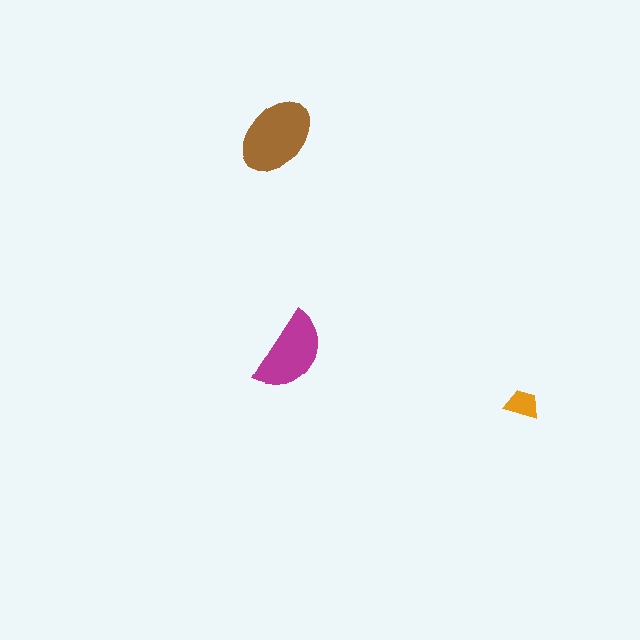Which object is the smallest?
The orange trapezoid.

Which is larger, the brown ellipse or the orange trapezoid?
The brown ellipse.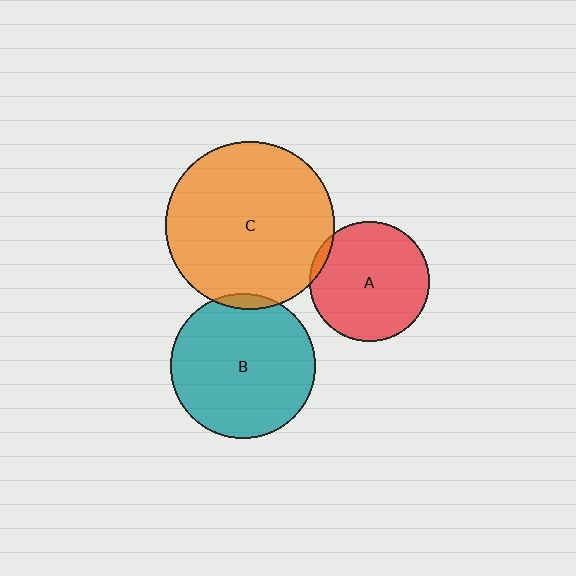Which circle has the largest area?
Circle C (orange).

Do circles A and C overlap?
Yes.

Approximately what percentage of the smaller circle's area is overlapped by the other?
Approximately 5%.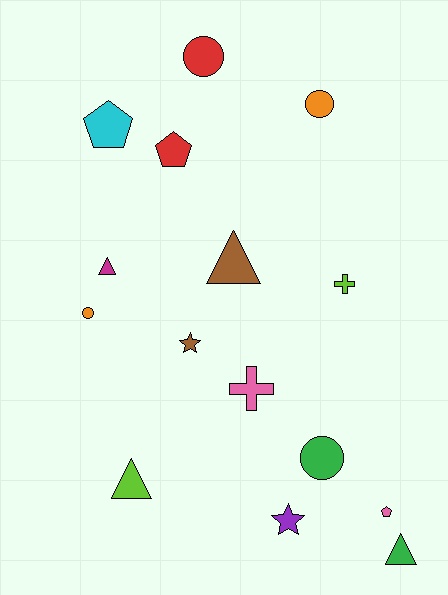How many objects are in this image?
There are 15 objects.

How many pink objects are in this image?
There are 2 pink objects.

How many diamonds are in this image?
There are no diamonds.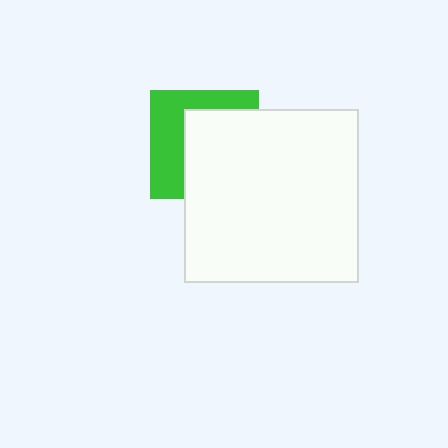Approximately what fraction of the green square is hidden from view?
Roughly 57% of the green square is hidden behind the white square.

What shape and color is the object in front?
The object in front is a white square.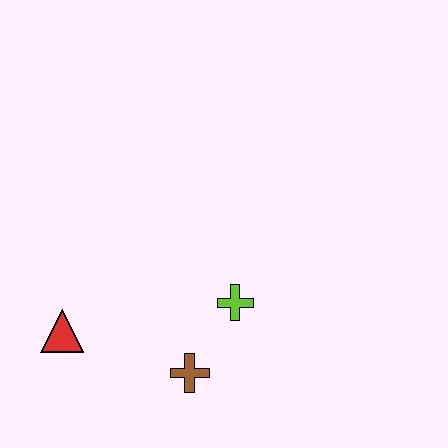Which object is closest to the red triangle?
The brown cross is closest to the red triangle.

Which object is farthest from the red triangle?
The lime cross is farthest from the red triangle.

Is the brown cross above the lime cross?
No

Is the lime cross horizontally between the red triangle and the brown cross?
No